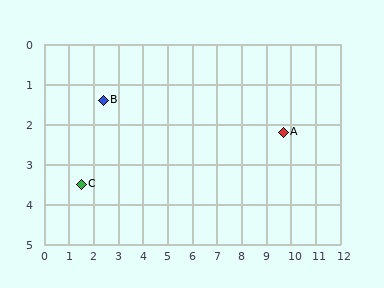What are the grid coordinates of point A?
Point A is at approximately (9.7, 2.2).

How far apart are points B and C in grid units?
Points B and C are about 2.3 grid units apart.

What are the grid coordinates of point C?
Point C is at approximately (1.5, 3.5).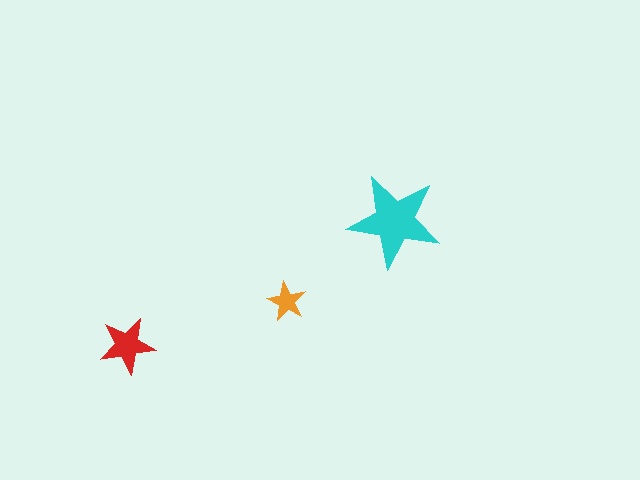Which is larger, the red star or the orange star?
The red one.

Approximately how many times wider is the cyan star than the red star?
About 1.5 times wider.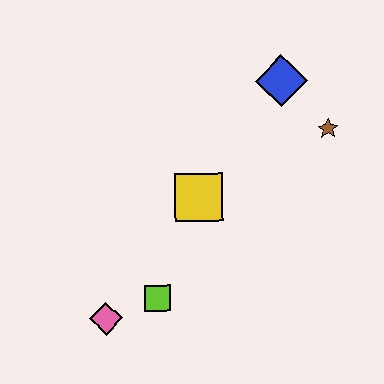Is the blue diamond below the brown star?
No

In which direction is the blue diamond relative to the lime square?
The blue diamond is above the lime square.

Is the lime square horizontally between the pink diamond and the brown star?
Yes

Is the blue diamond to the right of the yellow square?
Yes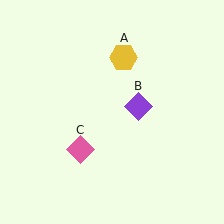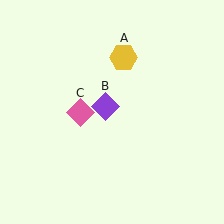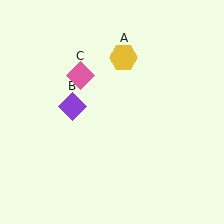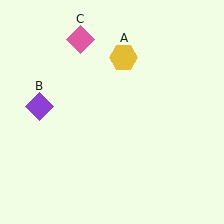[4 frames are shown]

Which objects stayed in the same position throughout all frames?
Yellow hexagon (object A) remained stationary.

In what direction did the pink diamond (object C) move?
The pink diamond (object C) moved up.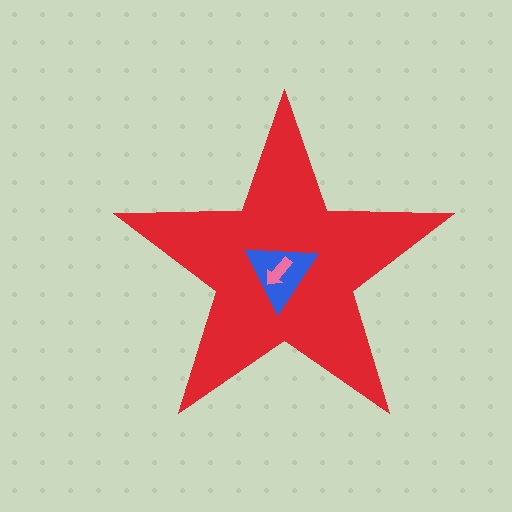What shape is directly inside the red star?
The blue triangle.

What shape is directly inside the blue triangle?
The pink arrow.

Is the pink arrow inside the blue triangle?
Yes.